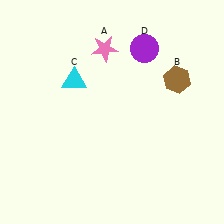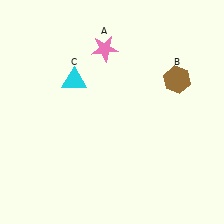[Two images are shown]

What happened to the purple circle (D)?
The purple circle (D) was removed in Image 2. It was in the top-right area of Image 1.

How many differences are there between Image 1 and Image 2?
There is 1 difference between the two images.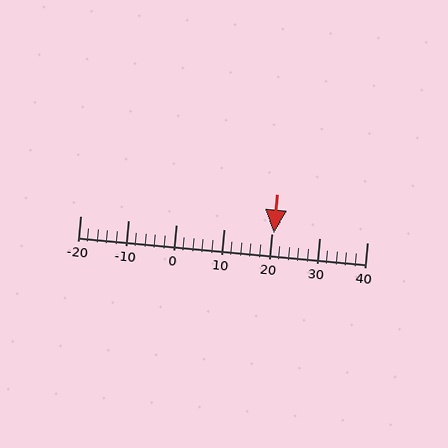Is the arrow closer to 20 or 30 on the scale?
The arrow is closer to 20.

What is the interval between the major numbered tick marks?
The major tick marks are spaced 10 units apart.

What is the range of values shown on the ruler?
The ruler shows values from -20 to 40.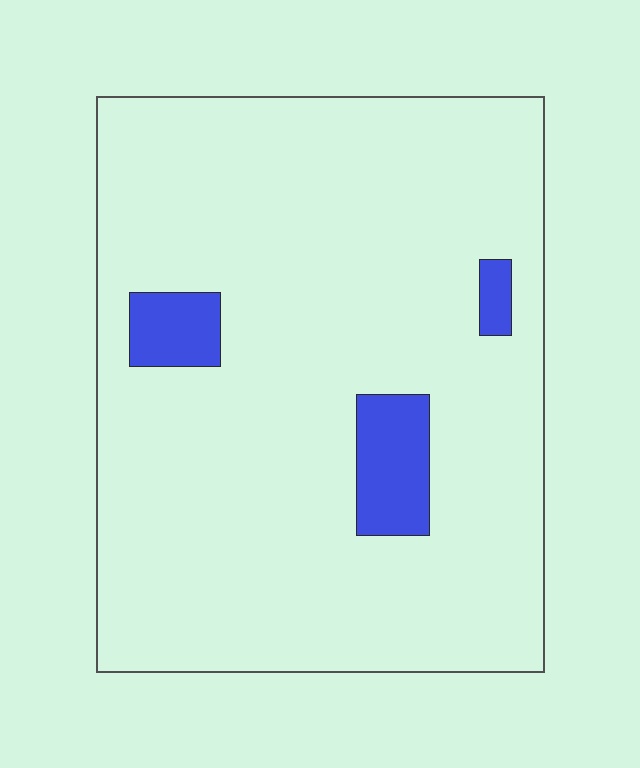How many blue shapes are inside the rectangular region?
3.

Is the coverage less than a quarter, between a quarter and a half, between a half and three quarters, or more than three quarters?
Less than a quarter.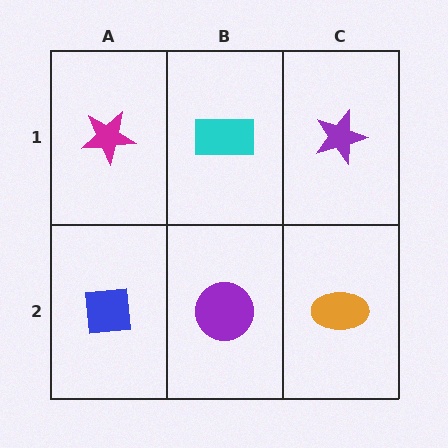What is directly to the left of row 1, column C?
A cyan rectangle.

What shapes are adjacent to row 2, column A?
A magenta star (row 1, column A), a purple circle (row 2, column B).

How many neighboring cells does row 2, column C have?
2.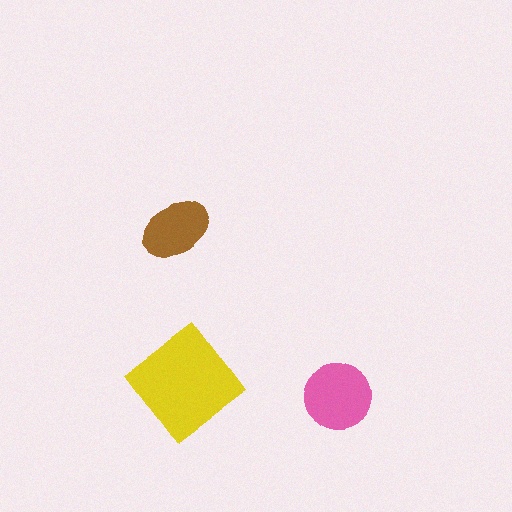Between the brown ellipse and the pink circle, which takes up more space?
The pink circle.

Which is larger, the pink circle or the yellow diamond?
The yellow diamond.